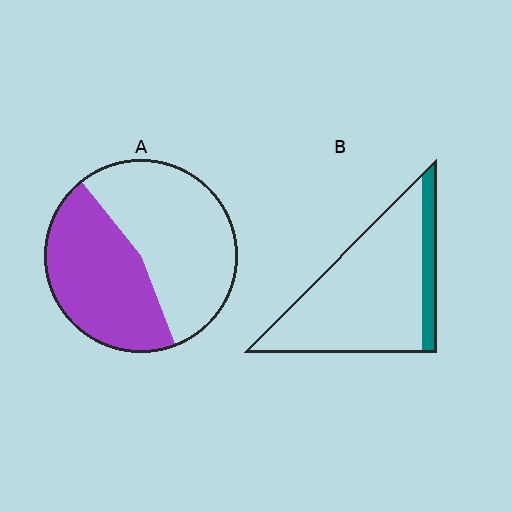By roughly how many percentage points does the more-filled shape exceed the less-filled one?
By roughly 30 percentage points (A over B).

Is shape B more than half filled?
No.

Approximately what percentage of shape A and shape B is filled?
A is approximately 45% and B is approximately 15%.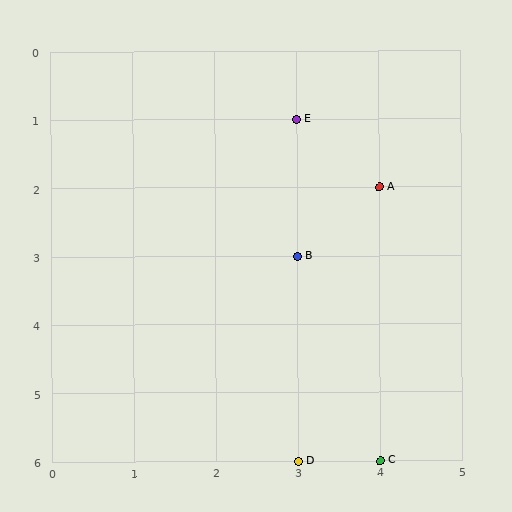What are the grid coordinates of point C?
Point C is at grid coordinates (4, 6).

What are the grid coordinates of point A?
Point A is at grid coordinates (4, 2).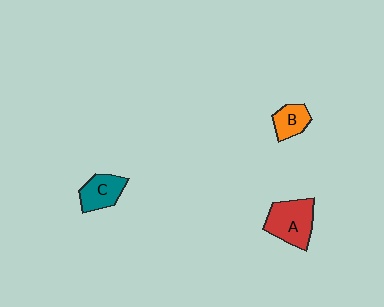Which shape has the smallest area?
Shape B (orange).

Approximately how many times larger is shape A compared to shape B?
Approximately 1.8 times.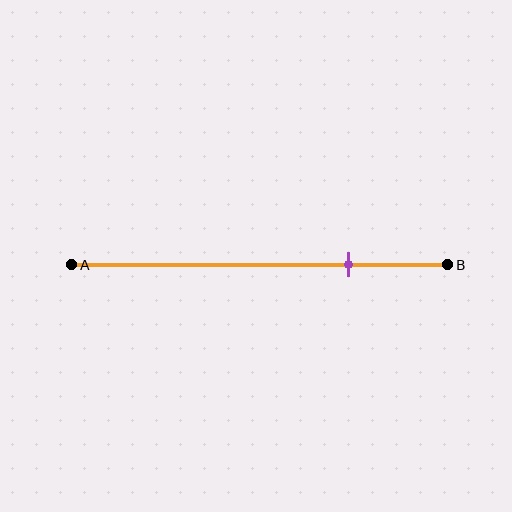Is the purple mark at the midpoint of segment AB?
No, the mark is at about 75% from A, not at the 50% midpoint.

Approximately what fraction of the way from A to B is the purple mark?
The purple mark is approximately 75% of the way from A to B.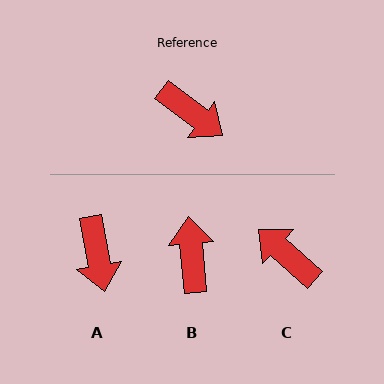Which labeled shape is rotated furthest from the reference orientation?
C, about 176 degrees away.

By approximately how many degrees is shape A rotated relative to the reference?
Approximately 42 degrees clockwise.